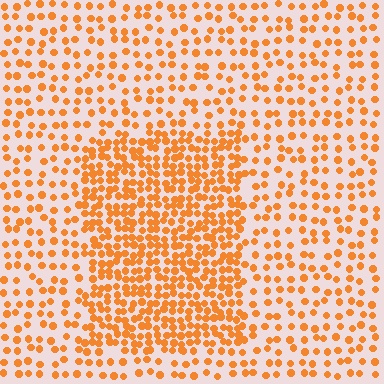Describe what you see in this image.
The image contains small orange elements arranged at two different densities. A rectangle-shaped region is visible where the elements are more densely packed than the surrounding area.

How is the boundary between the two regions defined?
The boundary is defined by a change in element density (approximately 2.2x ratio). All elements are the same color, size, and shape.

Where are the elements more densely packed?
The elements are more densely packed inside the rectangle boundary.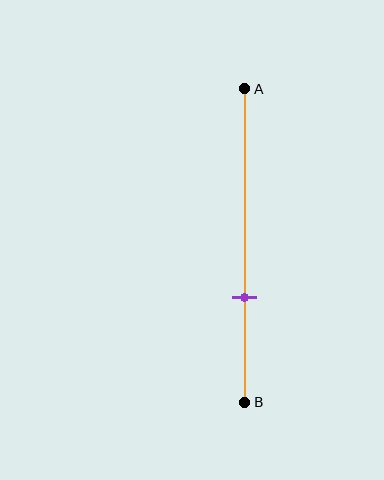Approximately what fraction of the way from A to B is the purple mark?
The purple mark is approximately 65% of the way from A to B.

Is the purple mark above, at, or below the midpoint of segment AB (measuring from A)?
The purple mark is below the midpoint of segment AB.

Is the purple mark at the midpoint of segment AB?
No, the mark is at about 65% from A, not at the 50% midpoint.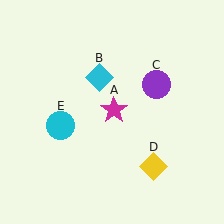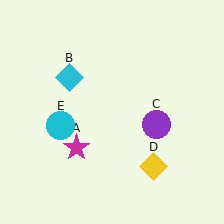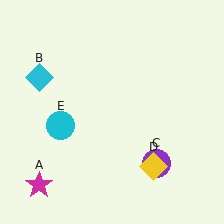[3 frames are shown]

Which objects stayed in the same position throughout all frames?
Yellow diamond (object D) and cyan circle (object E) remained stationary.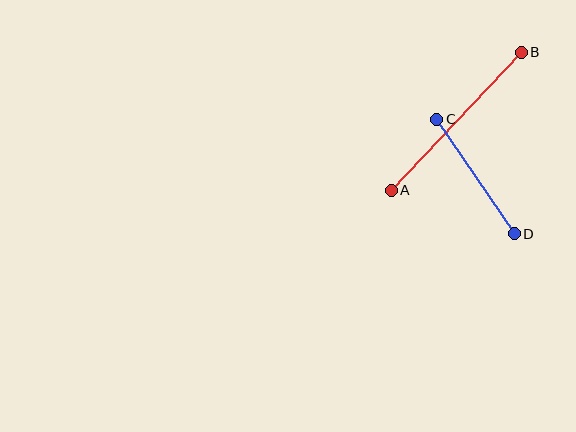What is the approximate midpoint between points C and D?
The midpoint is at approximately (475, 176) pixels.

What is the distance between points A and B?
The distance is approximately 190 pixels.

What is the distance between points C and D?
The distance is approximately 138 pixels.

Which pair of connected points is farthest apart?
Points A and B are farthest apart.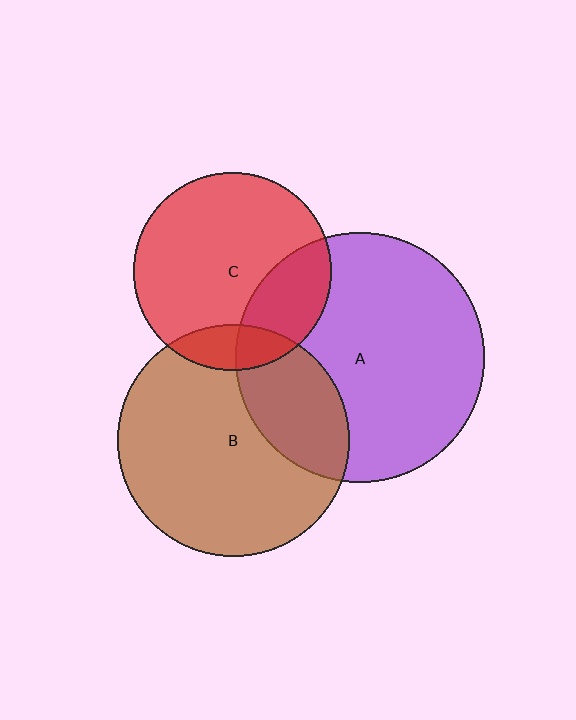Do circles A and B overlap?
Yes.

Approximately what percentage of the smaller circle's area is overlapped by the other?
Approximately 30%.